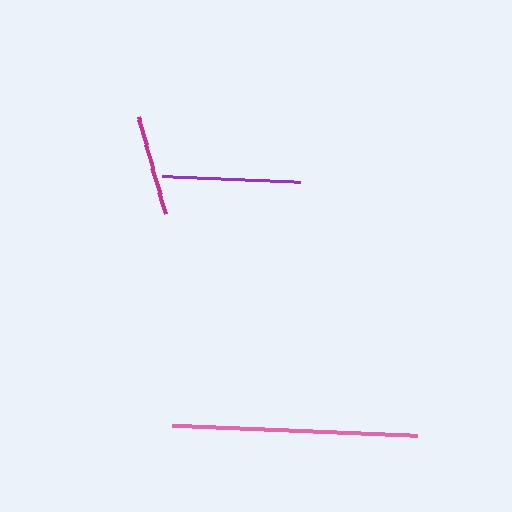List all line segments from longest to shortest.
From longest to shortest: pink, purple, magenta.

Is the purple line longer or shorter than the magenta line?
The purple line is longer than the magenta line.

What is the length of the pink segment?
The pink segment is approximately 246 pixels long.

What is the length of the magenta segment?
The magenta segment is approximately 100 pixels long.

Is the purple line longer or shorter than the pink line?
The pink line is longer than the purple line.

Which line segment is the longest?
The pink line is the longest at approximately 246 pixels.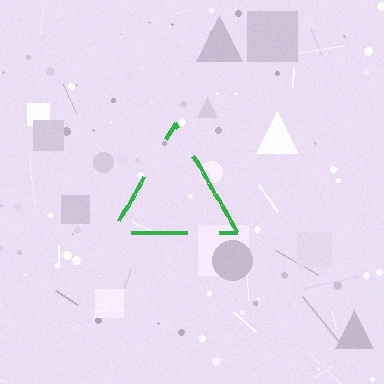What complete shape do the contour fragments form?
The contour fragments form a triangle.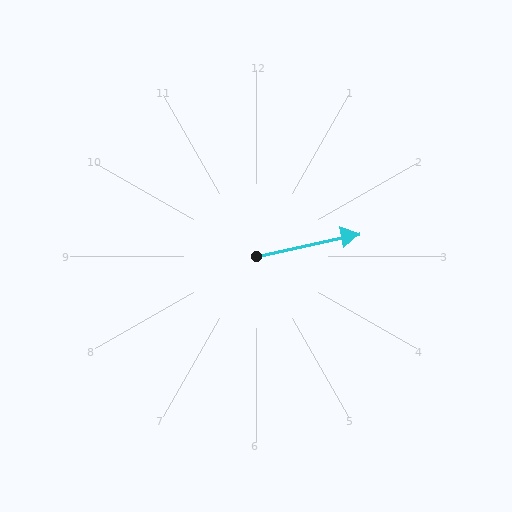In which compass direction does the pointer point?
East.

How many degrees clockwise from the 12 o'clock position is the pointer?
Approximately 78 degrees.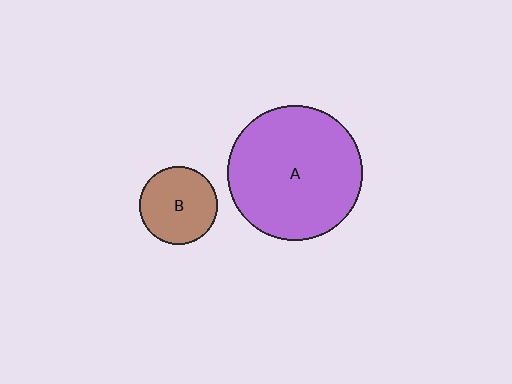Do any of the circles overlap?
No, none of the circles overlap.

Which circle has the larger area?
Circle A (purple).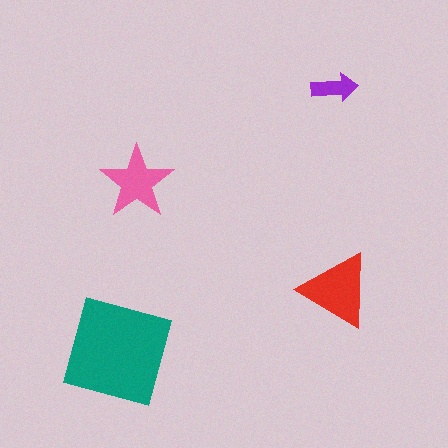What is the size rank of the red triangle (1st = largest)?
2nd.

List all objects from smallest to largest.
The purple arrow, the pink star, the red triangle, the teal diamond.